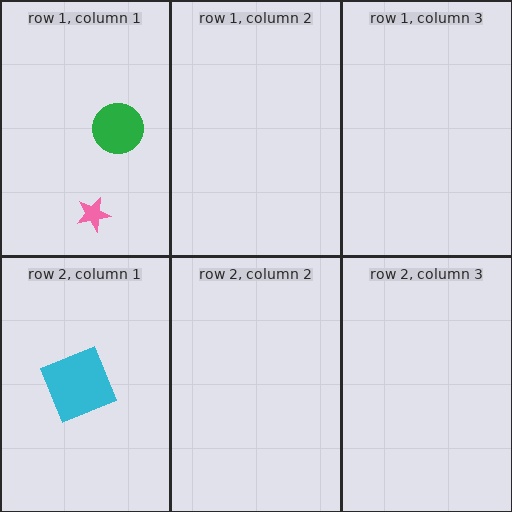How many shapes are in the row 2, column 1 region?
1.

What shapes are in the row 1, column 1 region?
The pink star, the green circle.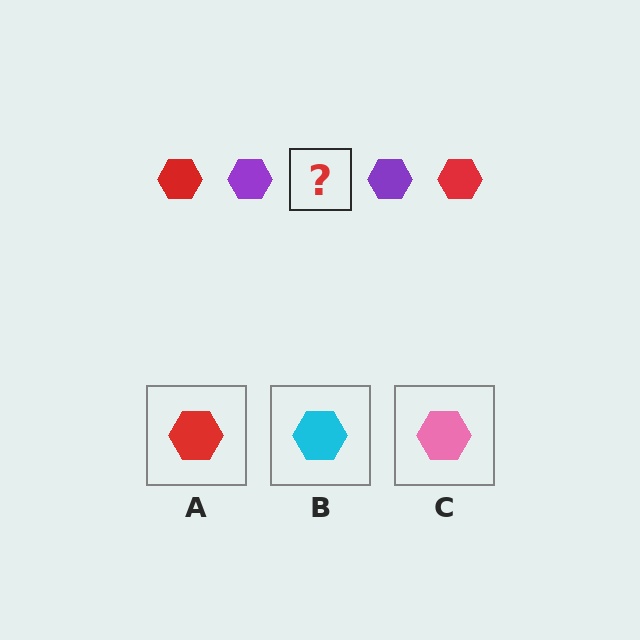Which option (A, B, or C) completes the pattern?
A.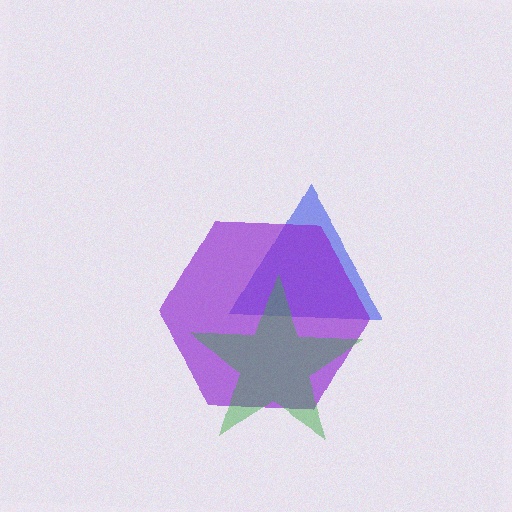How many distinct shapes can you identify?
There are 3 distinct shapes: a blue triangle, a purple hexagon, a green star.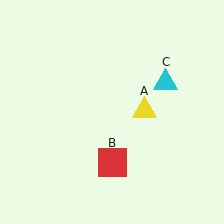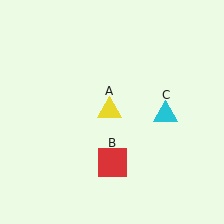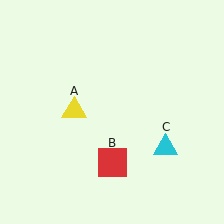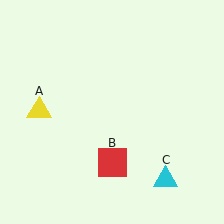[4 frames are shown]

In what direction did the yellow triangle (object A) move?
The yellow triangle (object A) moved left.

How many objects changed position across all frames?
2 objects changed position: yellow triangle (object A), cyan triangle (object C).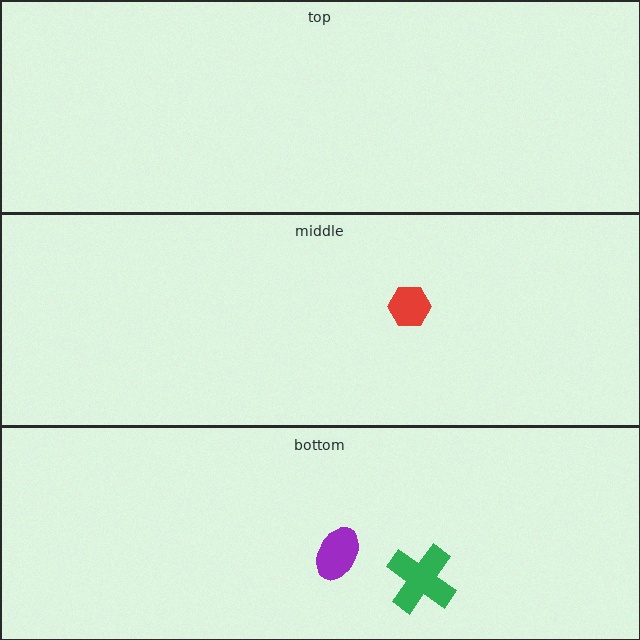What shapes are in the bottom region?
The purple ellipse, the green cross.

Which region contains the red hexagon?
The middle region.